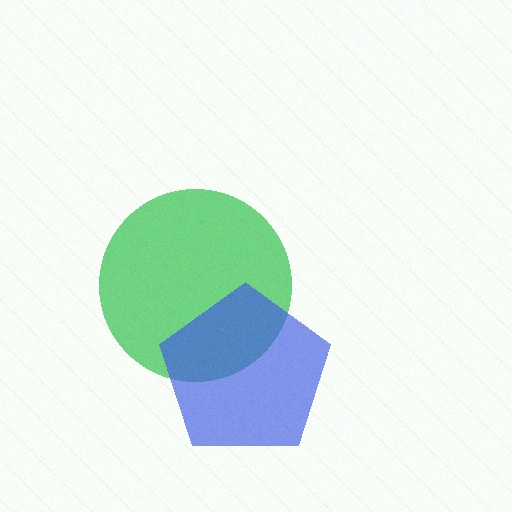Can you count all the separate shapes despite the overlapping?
Yes, there are 2 separate shapes.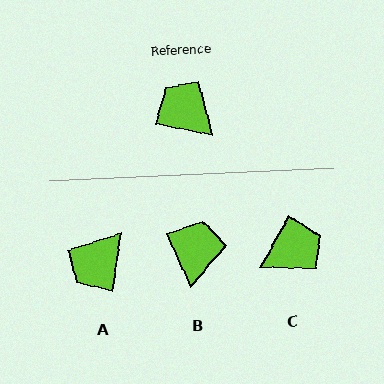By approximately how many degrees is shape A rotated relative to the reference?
Approximately 93 degrees counter-clockwise.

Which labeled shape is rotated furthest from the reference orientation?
C, about 107 degrees away.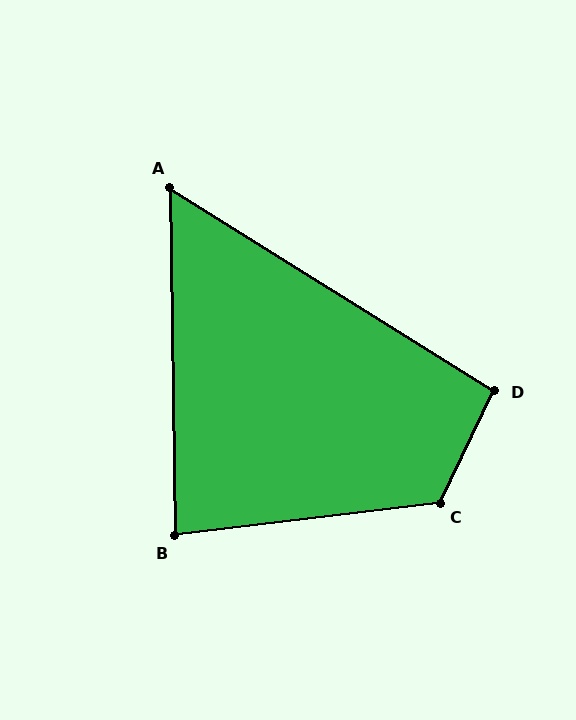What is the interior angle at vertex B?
Approximately 84 degrees (acute).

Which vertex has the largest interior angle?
C, at approximately 123 degrees.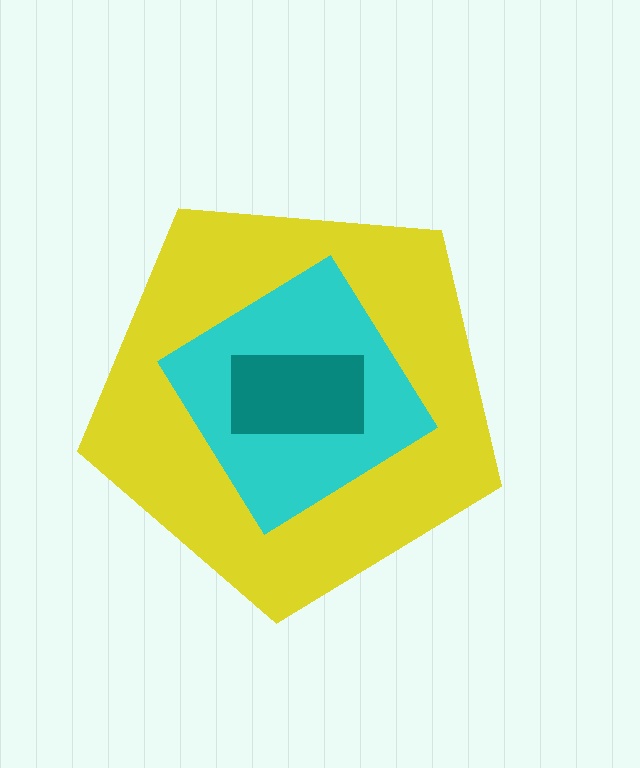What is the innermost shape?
The teal rectangle.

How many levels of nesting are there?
3.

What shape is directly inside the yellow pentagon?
The cyan diamond.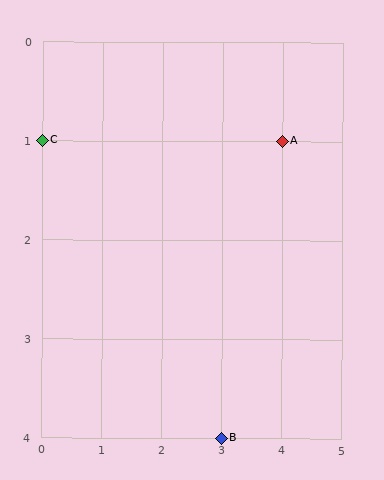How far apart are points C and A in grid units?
Points C and A are 4 columns apart.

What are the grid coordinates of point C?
Point C is at grid coordinates (0, 1).